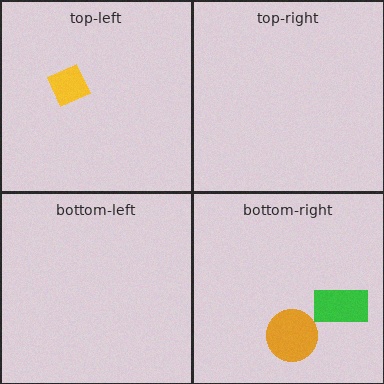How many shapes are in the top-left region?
1.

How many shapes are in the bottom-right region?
2.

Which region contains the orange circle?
The bottom-right region.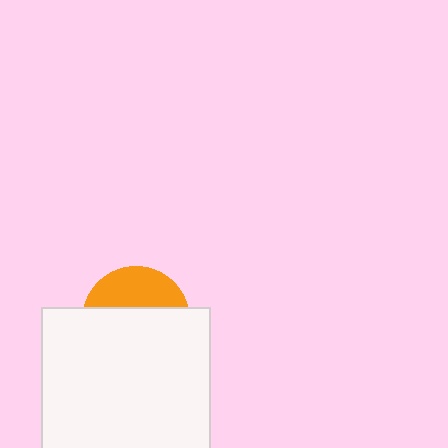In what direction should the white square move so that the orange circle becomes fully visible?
The white square should move down. That is the shortest direction to clear the overlap and leave the orange circle fully visible.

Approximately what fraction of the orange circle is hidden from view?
Roughly 65% of the orange circle is hidden behind the white square.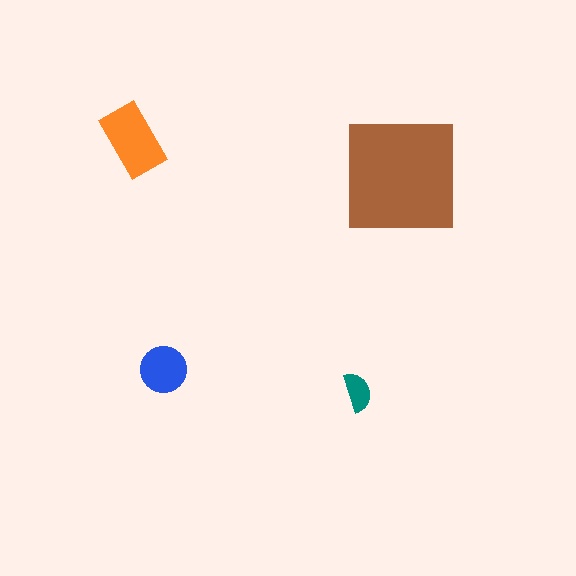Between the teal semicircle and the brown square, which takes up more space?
The brown square.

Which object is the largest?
The brown square.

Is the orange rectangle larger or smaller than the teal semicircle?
Larger.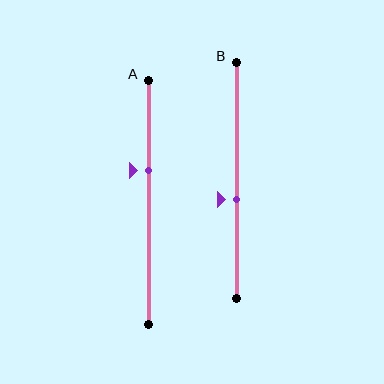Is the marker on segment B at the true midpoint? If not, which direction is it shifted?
No, the marker on segment B is shifted downward by about 8% of the segment length.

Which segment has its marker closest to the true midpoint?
Segment B has its marker closest to the true midpoint.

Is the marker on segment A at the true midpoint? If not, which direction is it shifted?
No, the marker on segment A is shifted upward by about 13% of the segment length.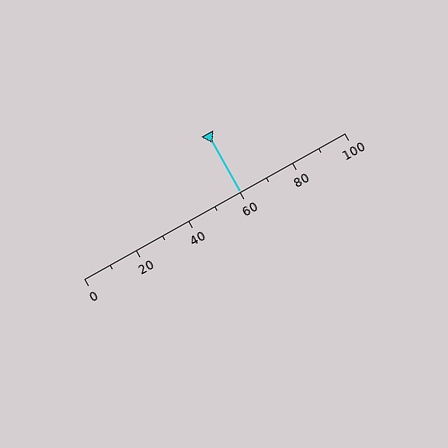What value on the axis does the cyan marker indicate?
The marker indicates approximately 60.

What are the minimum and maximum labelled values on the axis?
The axis runs from 0 to 100.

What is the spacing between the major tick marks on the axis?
The major ticks are spaced 20 apart.